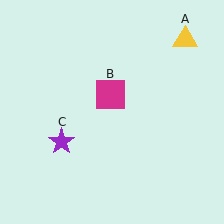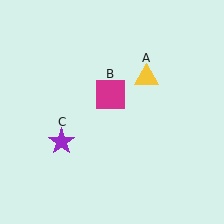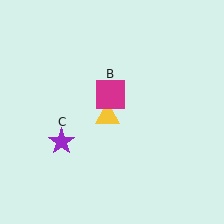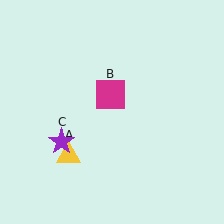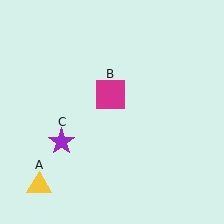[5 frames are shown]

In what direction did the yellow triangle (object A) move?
The yellow triangle (object A) moved down and to the left.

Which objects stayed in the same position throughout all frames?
Magenta square (object B) and purple star (object C) remained stationary.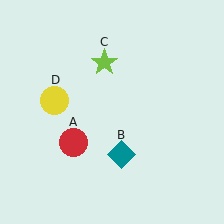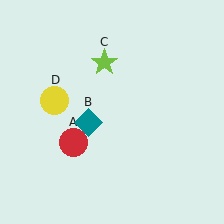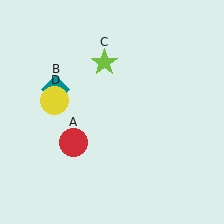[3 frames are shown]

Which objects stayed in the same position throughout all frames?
Red circle (object A) and lime star (object C) and yellow circle (object D) remained stationary.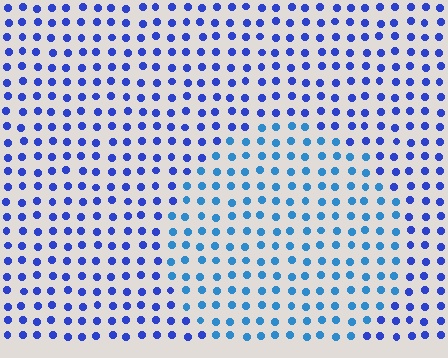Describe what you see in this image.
The image is filled with small blue elements in a uniform arrangement. A circle-shaped region is visible where the elements are tinted to a slightly different hue, forming a subtle color boundary.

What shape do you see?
I see a circle.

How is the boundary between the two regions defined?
The boundary is defined purely by a slight shift in hue (about 28 degrees). Spacing, size, and orientation are identical on both sides.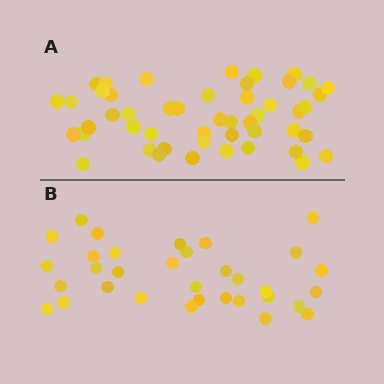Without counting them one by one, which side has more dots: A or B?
Region A (the top region) has more dots.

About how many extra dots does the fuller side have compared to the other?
Region A has approximately 15 more dots than region B.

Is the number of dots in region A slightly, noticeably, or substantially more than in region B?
Region A has substantially more. The ratio is roughly 1.5 to 1.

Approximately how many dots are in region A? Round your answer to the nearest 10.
About 50 dots. (The exact count is 49, which rounds to 50.)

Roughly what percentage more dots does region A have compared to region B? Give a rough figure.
About 50% more.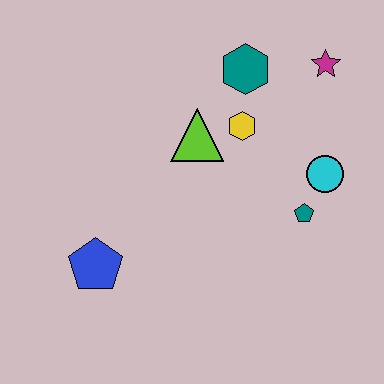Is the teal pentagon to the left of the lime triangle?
No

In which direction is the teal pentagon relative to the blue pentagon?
The teal pentagon is to the right of the blue pentagon.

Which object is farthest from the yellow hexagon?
The blue pentagon is farthest from the yellow hexagon.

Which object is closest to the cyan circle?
The teal pentagon is closest to the cyan circle.